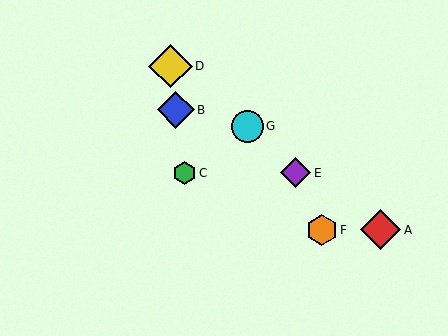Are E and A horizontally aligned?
No, E is at y≈173 and A is at y≈230.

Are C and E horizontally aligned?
Yes, both are at y≈173.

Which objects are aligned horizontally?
Objects C, E are aligned horizontally.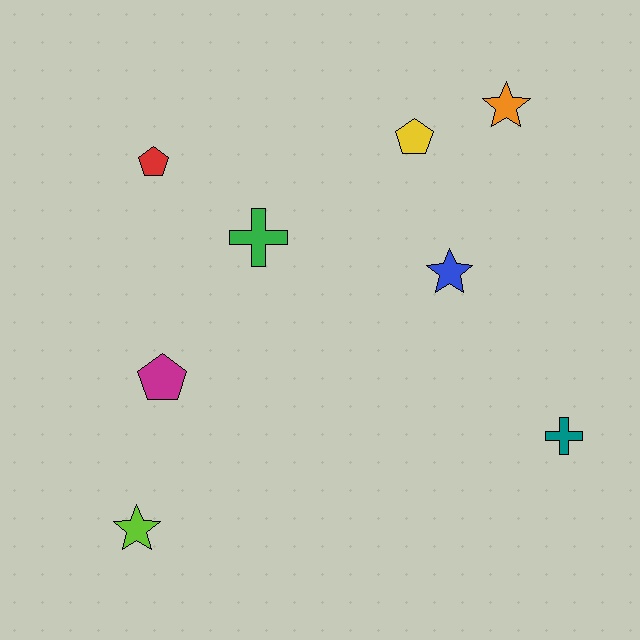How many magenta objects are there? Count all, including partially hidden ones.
There is 1 magenta object.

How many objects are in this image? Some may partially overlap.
There are 8 objects.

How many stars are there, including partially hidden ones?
There are 3 stars.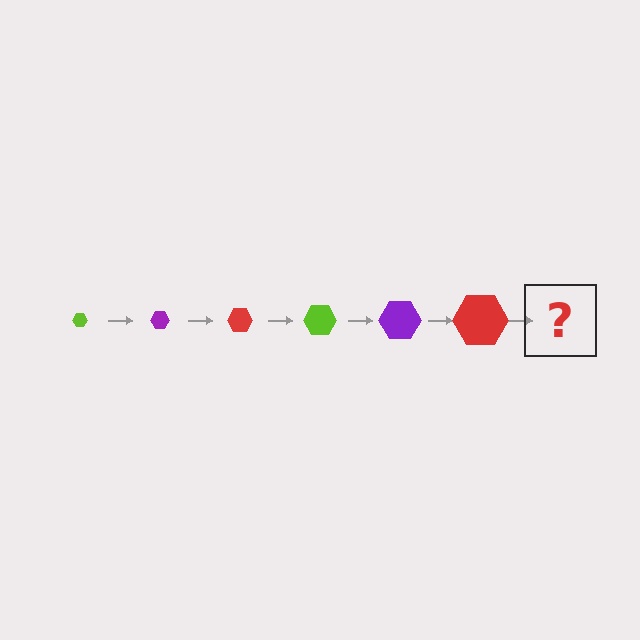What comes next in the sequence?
The next element should be a lime hexagon, larger than the previous one.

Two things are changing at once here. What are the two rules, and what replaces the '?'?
The two rules are that the hexagon grows larger each step and the color cycles through lime, purple, and red. The '?' should be a lime hexagon, larger than the previous one.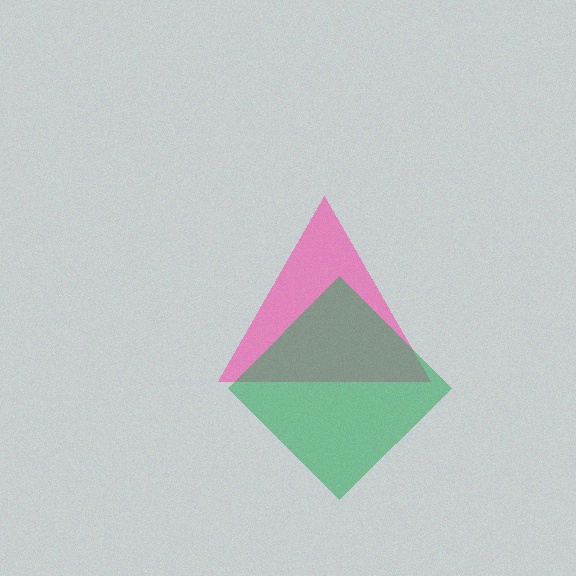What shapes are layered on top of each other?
The layered shapes are: a pink triangle, a green diamond.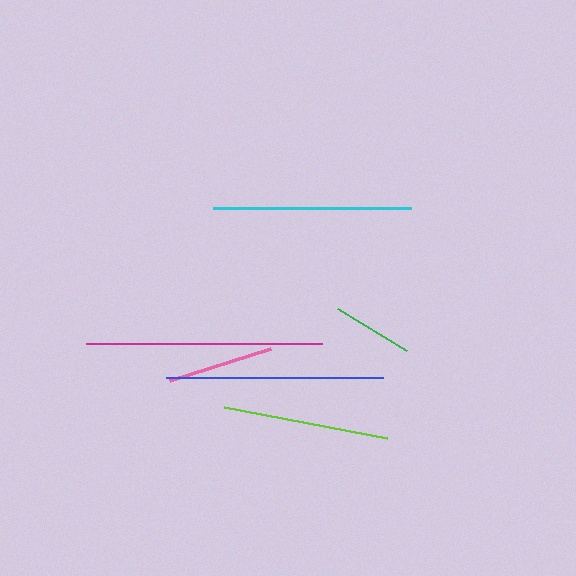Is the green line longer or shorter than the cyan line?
The cyan line is longer than the green line.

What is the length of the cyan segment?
The cyan segment is approximately 197 pixels long.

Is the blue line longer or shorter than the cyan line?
The blue line is longer than the cyan line.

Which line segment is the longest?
The magenta line is the longest at approximately 236 pixels.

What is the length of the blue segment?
The blue segment is approximately 217 pixels long.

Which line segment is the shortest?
The green line is the shortest at approximately 81 pixels.